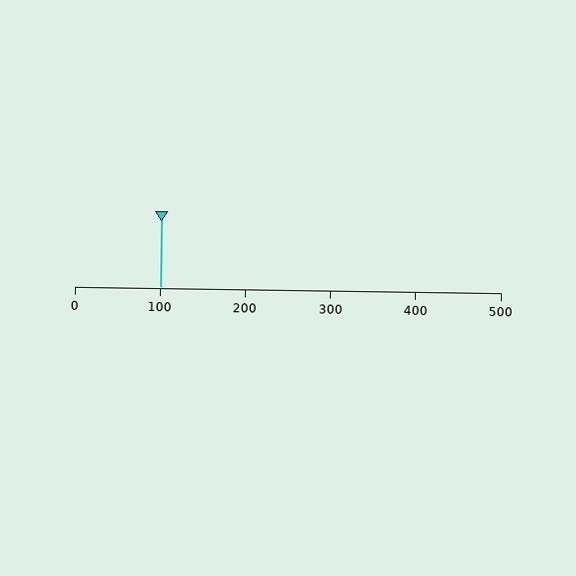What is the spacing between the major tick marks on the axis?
The major ticks are spaced 100 apart.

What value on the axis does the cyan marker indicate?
The marker indicates approximately 100.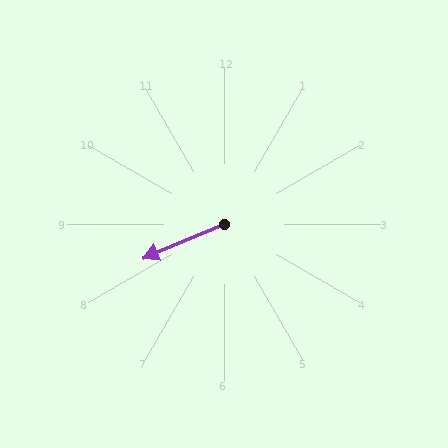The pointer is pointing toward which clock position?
Roughly 8 o'clock.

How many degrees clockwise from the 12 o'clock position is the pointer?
Approximately 247 degrees.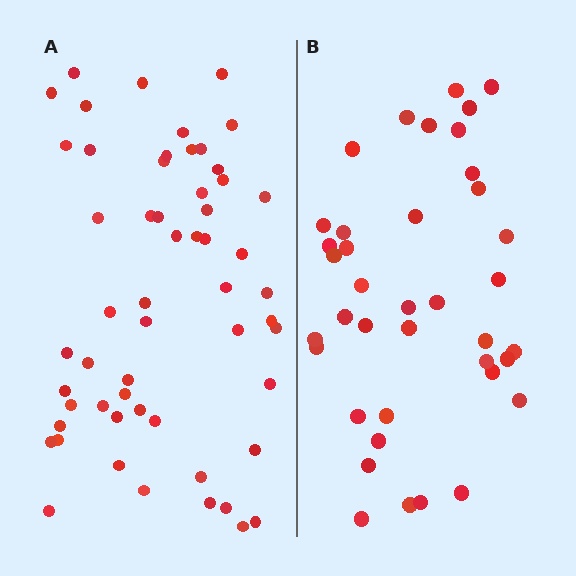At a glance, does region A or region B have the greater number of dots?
Region A (the left region) has more dots.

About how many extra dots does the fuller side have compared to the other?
Region A has approximately 15 more dots than region B.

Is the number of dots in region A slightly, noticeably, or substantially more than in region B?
Region A has noticeably more, but not dramatically so. The ratio is roughly 1.4 to 1.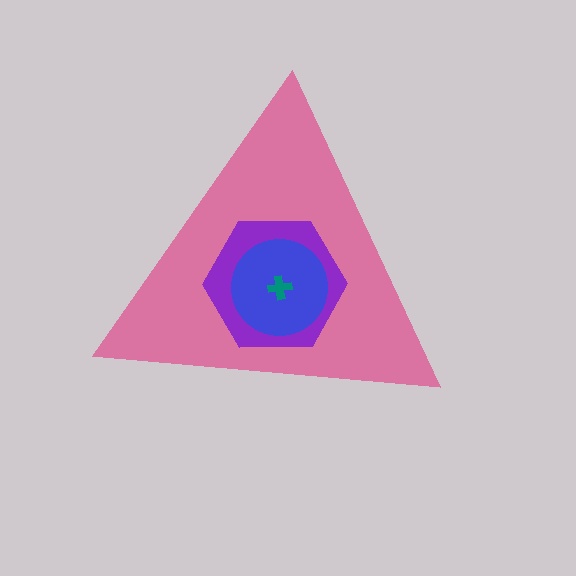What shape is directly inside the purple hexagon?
The blue circle.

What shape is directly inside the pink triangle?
The purple hexagon.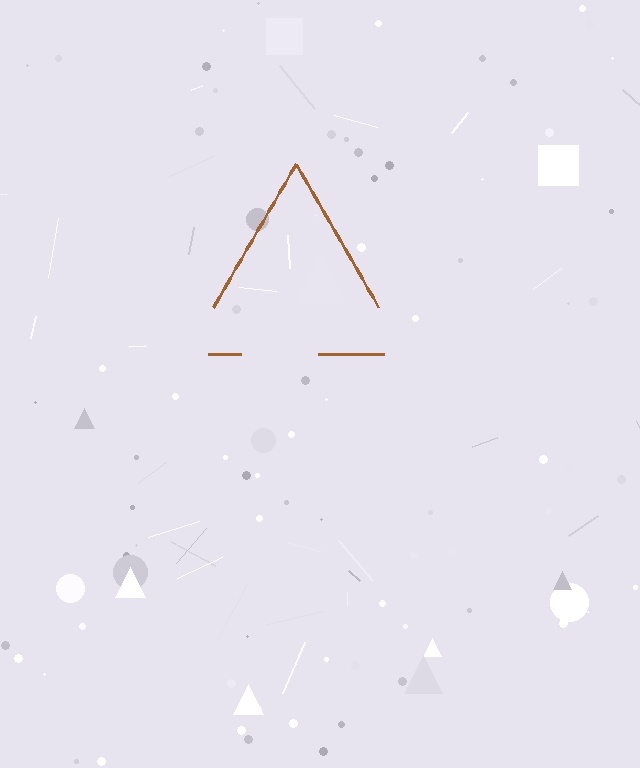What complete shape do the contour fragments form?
The contour fragments form a triangle.